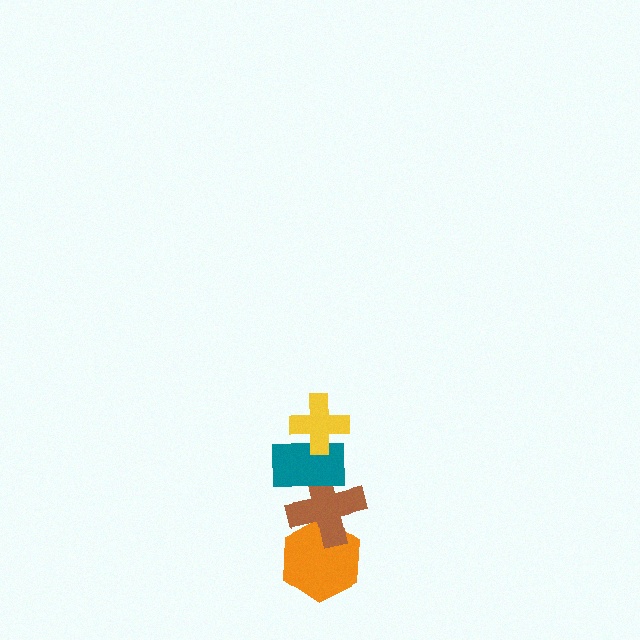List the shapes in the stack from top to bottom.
From top to bottom: the yellow cross, the teal rectangle, the brown cross, the orange hexagon.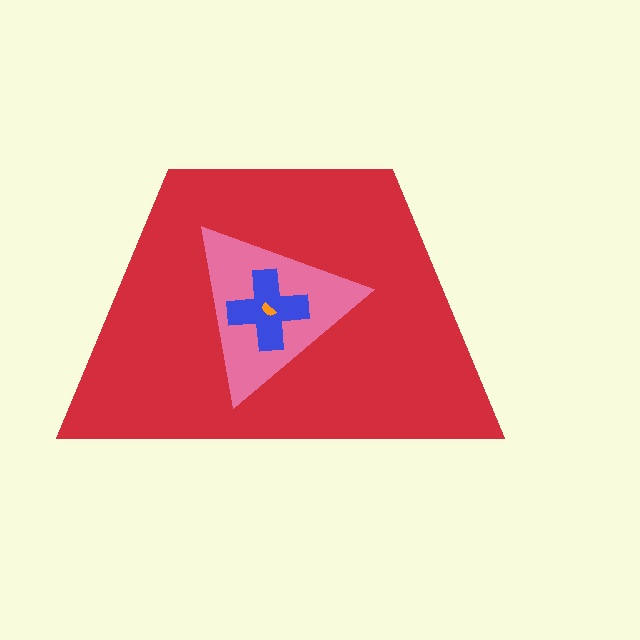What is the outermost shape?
The red trapezoid.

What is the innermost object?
The orange semicircle.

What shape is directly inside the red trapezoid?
The pink triangle.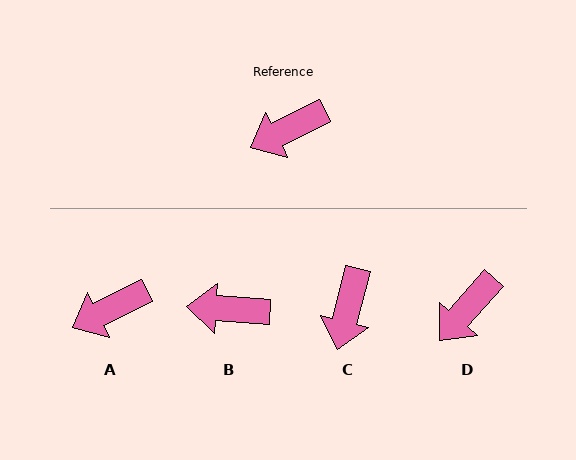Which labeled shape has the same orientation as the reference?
A.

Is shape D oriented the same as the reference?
No, it is off by about 22 degrees.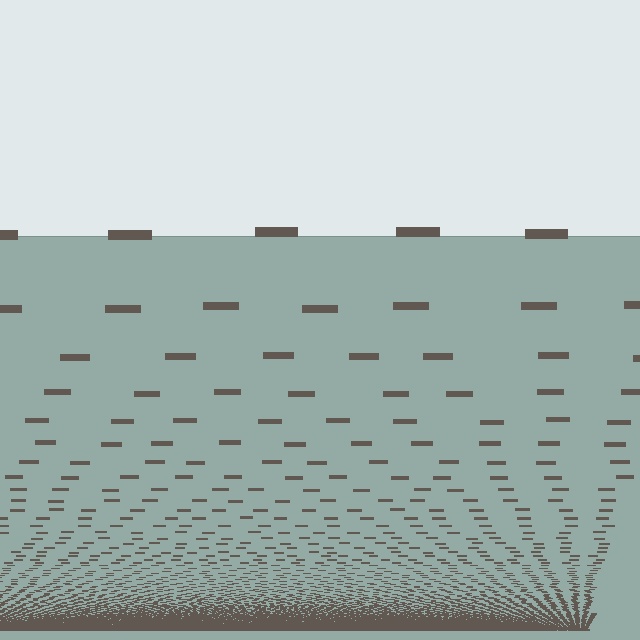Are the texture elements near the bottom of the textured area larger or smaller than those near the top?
Smaller. The gradient is inverted — elements near the bottom are smaller and denser.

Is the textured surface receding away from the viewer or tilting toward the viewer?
The surface appears to tilt toward the viewer. Texture elements get larger and sparser toward the top.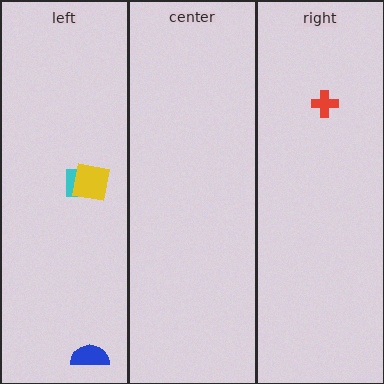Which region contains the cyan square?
The left region.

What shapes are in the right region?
The red cross.